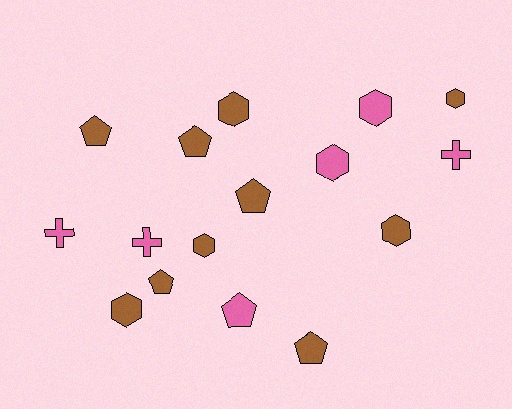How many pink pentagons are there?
There is 1 pink pentagon.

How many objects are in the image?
There are 16 objects.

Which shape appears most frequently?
Hexagon, with 7 objects.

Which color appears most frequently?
Brown, with 10 objects.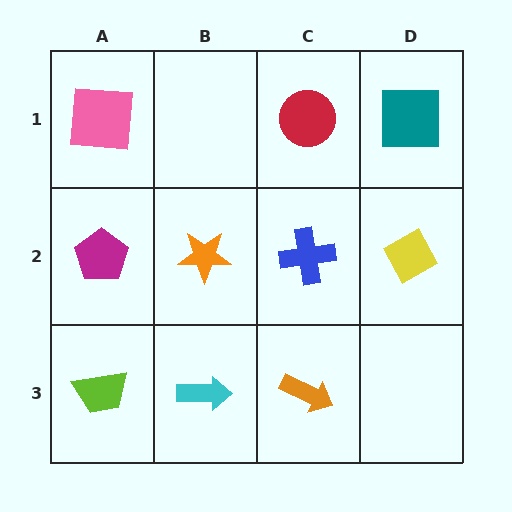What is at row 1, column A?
A pink square.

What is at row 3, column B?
A cyan arrow.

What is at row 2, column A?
A magenta pentagon.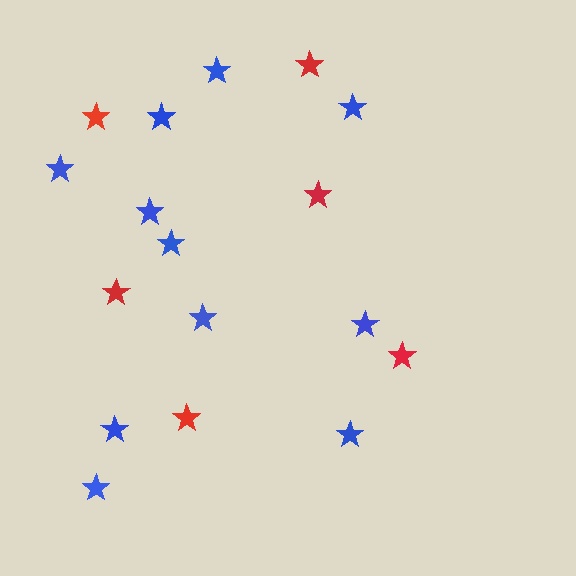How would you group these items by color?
There are 2 groups: one group of red stars (6) and one group of blue stars (11).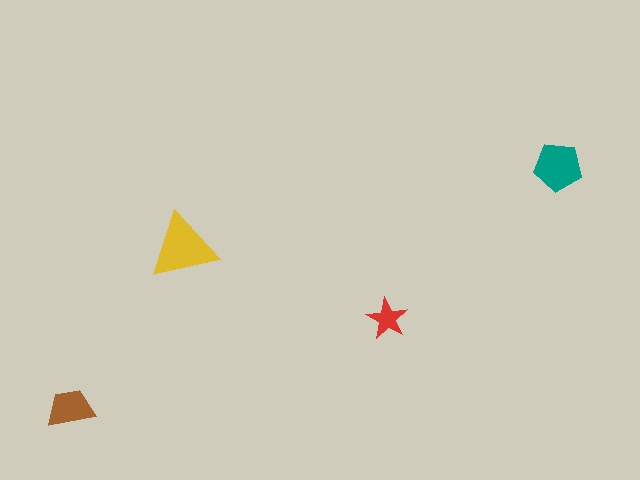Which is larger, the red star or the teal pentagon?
The teal pentagon.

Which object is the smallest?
The red star.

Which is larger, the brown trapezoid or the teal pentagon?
The teal pentagon.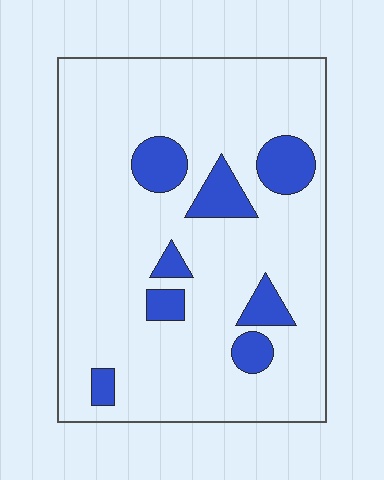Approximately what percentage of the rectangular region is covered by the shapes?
Approximately 15%.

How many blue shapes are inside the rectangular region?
8.